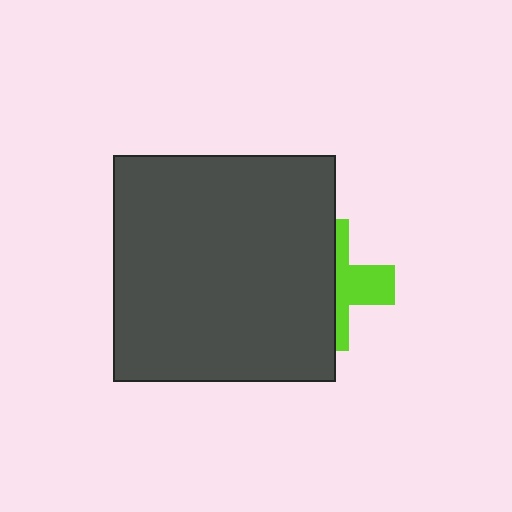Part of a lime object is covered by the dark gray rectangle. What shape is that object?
It is a cross.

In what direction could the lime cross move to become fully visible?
The lime cross could move right. That would shift it out from behind the dark gray rectangle entirely.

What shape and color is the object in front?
The object in front is a dark gray rectangle.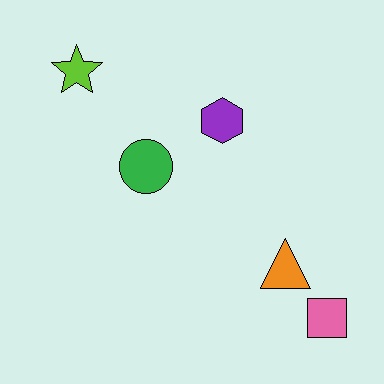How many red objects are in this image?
There are no red objects.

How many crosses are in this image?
There are no crosses.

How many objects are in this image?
There are 5 objects.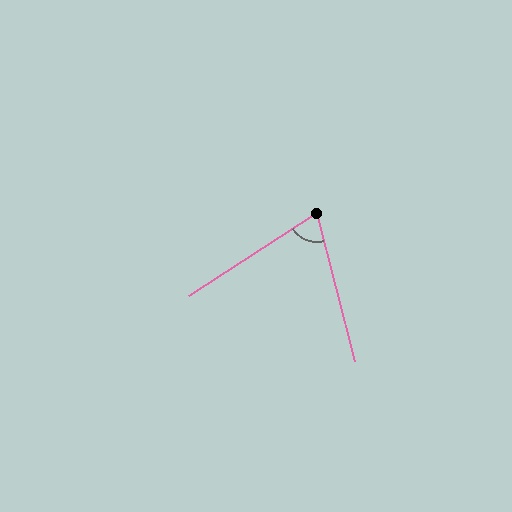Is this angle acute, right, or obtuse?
It is acute.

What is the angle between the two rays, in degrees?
Approximately 71 degrees.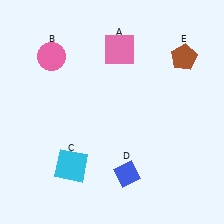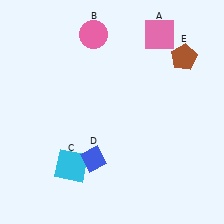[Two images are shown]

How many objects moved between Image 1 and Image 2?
3 objects moved between the two images.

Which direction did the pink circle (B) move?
The pink circle (B) moved right.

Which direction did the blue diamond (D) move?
The blue diamond (D) moved left.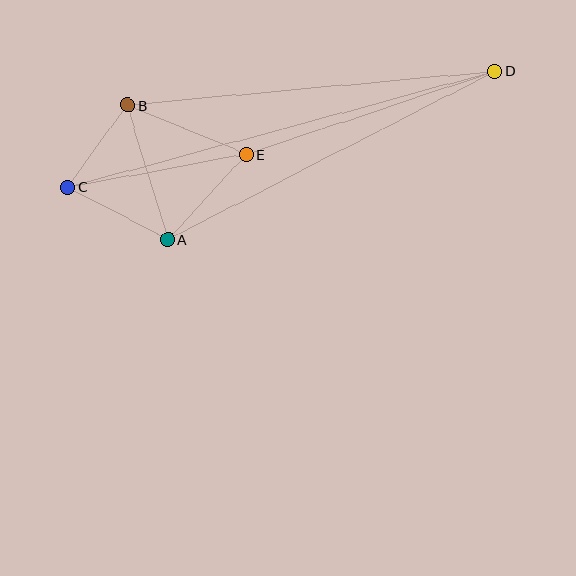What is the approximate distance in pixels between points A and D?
The distance between A and D is approximately 368 pixels.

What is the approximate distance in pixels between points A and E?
The distance between A and E is approximately 116 pixels.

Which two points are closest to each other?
Points B and C are closest to each other.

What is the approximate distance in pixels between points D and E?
The distance between D and E is approximately 261 pixels.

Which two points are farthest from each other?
Points C and D are farthest from each other.